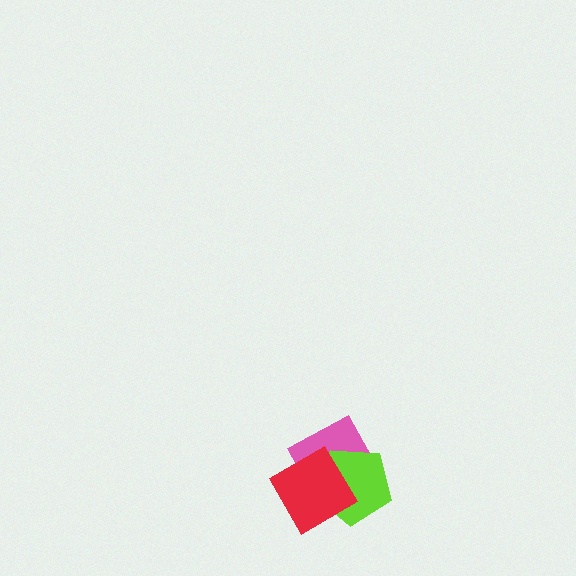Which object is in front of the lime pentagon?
The red diamond is in front of the lime pentagon.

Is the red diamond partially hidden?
No, no other shape covers it.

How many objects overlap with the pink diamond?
2 objects overlap with the pink diamond.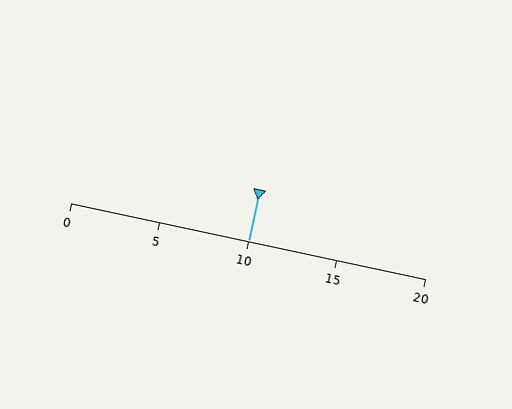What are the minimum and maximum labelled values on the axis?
The axis runs from 0 to 20.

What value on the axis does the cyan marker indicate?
The marker indicates approximately 10.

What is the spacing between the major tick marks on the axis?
The major ticks are spaced 5 apart.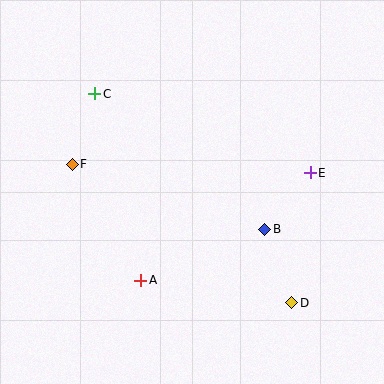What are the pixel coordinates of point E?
Point E is at (310, 173).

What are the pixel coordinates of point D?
Point D is at (292, 303).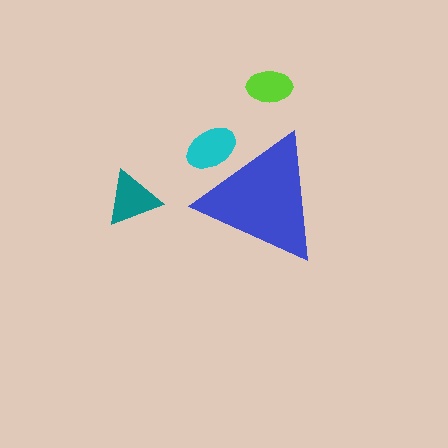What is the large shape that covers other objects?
A blue triangle.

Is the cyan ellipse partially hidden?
Yes, the cyan ellipse is partially hidden behind the blue triangle.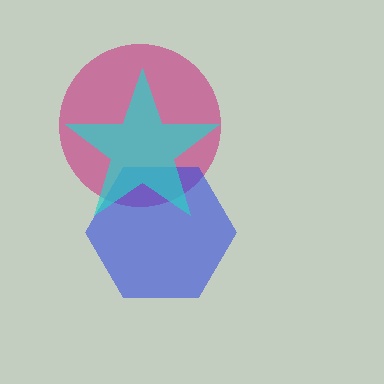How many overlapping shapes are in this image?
There are 3 overlapping shapes in the image.